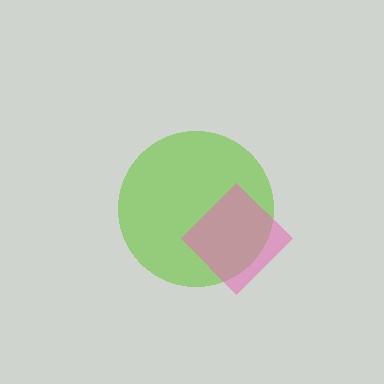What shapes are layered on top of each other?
The layered shapes are: a lime circle, a pink diamond.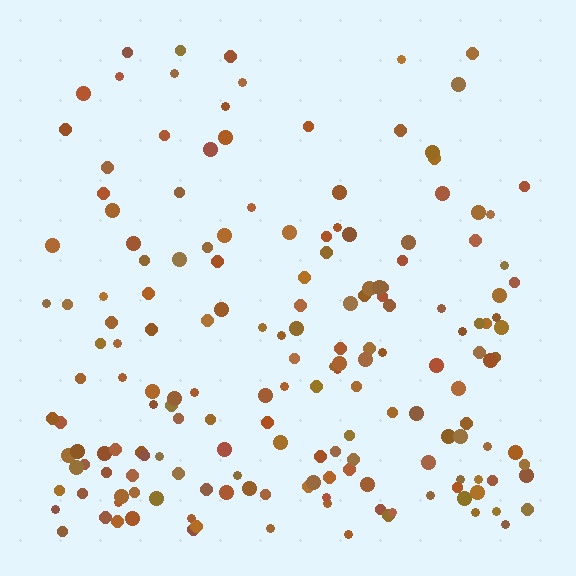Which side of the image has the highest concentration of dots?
The bottom.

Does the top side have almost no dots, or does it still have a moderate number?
Still a moderate number, just noticeably fewer than the bottom.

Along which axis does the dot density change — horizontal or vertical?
Vertical.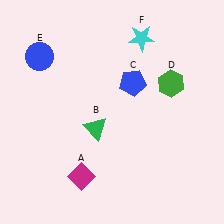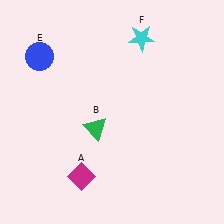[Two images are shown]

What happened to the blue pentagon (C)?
The blue pentagon (C) was removed in Image 2. It was in the top-right area of Image 1.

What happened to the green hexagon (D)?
The green hexagon (D) was removed in Image 2. It was in the top-right area of Image 1.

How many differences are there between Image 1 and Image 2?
There are 2 differences between the two images.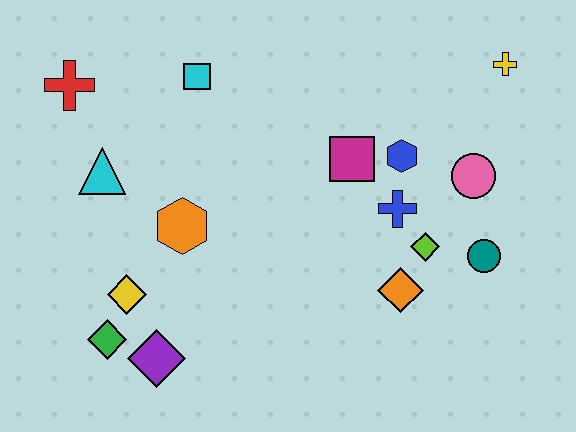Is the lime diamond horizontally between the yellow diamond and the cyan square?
No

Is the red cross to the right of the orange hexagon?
No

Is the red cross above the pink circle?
Yes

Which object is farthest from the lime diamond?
The red cross is farthest from the lime diamond.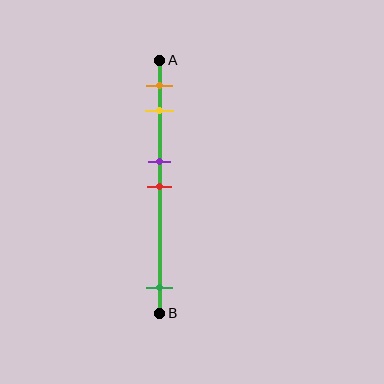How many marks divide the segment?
There are 5 marks dividing the segment.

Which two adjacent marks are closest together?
The purple and red marks are the closest adjacent pair.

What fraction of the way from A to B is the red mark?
The red mark is approximately 50% (0.5) of the way from A to B.